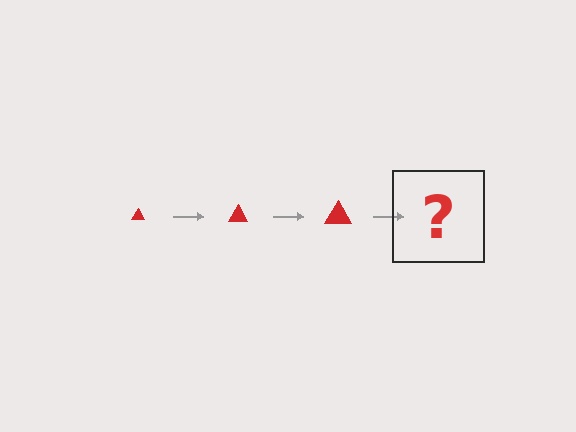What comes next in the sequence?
The next element should be a red triangle, larger than the previous one.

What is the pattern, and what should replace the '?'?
The pattern is that the triangle gets progressively larger each step. The '?' should be a red triangle, larger than the previous one.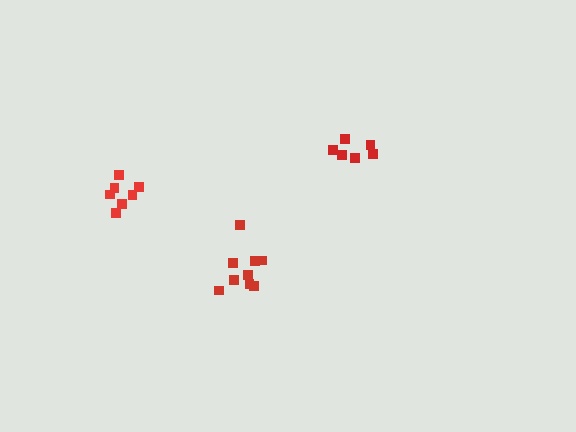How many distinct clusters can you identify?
There are 3 distinct clusters.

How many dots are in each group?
Group 1: 7 dots, Group 2: 7 dots, Group 3: 9 dots (23 total).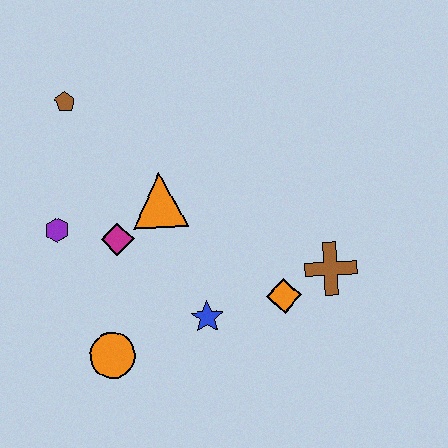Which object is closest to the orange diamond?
The brown cross is closest to the orange diamond.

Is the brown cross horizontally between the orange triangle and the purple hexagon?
No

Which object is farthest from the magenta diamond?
The brown cross is farthest from the magenta diamond.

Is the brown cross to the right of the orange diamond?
Yes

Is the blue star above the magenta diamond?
No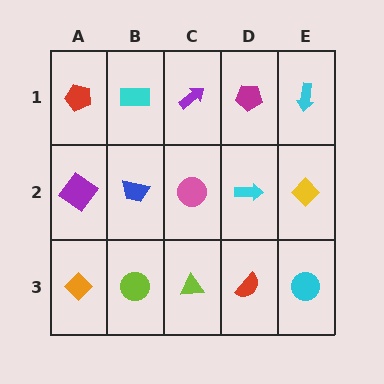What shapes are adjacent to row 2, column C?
A purple arrow (row 1, column C), a lime triangle (row 3, column C), a blue trapezoid (row 2, column B), a cyan arrow (row 2, column D).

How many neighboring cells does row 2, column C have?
4.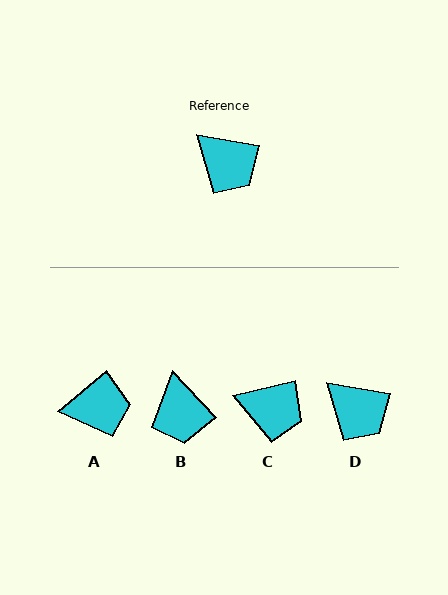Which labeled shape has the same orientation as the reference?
D.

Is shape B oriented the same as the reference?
No, it is off by about 37 degrees.